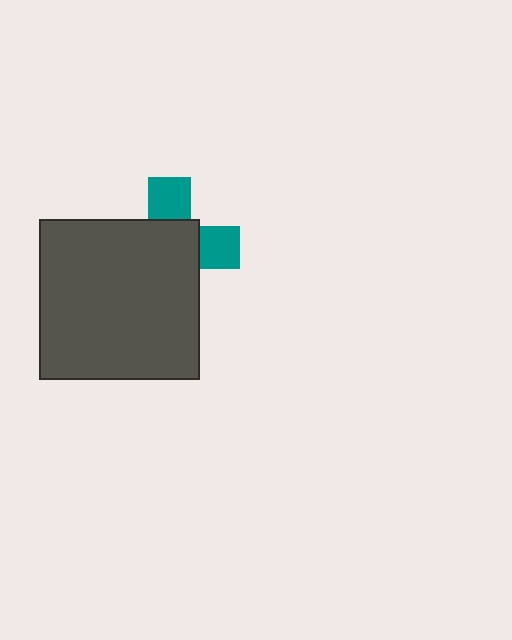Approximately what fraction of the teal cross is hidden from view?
Roughly 65% of the teal cross is hidden behind the dark gray square.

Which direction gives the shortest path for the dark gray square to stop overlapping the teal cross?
Moving toward the lower-left gives the shortest separation.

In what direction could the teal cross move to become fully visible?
The teal cross could move toward the upper-right. That would shift it out from behind the dark gray square entirely.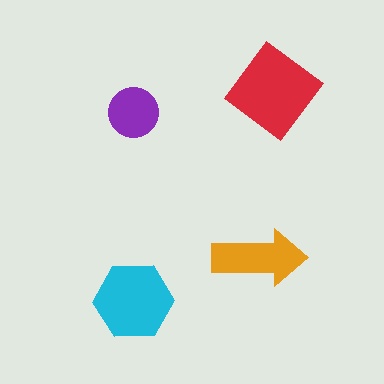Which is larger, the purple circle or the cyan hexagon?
The cyan hexagon.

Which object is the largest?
The red diamond.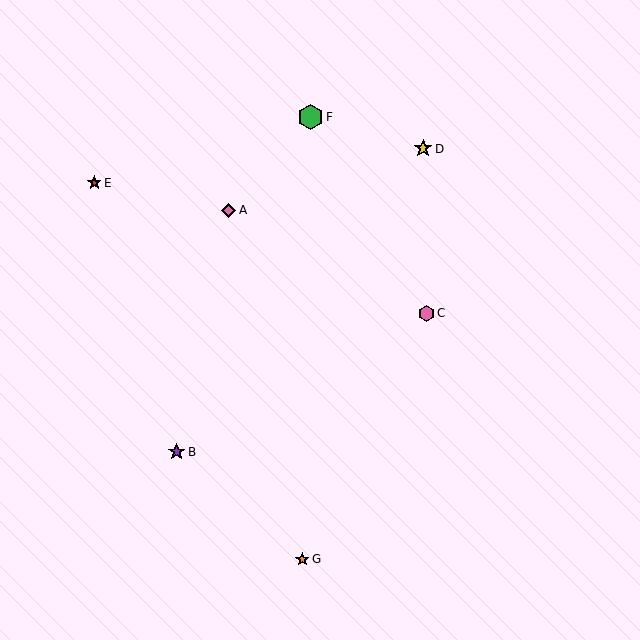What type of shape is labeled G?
Shape G is an orange star.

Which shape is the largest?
The green hexagon (labeled F) is the largest.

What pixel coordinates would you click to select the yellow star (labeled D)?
Click at (423, 149) to select the yellow star D.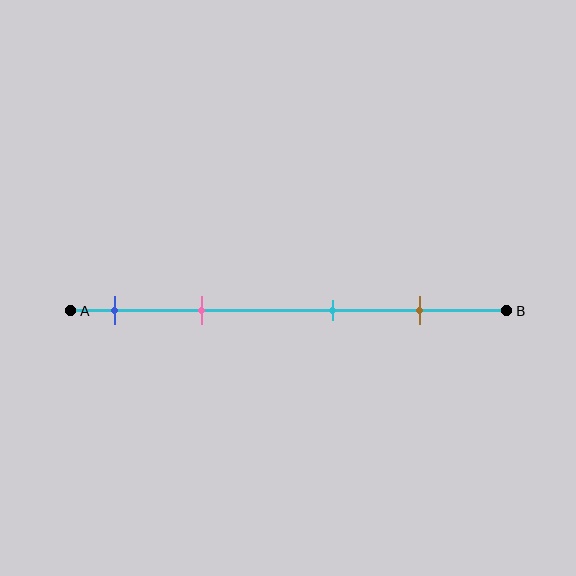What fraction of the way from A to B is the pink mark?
The pink mark is approximately 30% (0.3) of the way from A to B.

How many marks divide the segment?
There are 4 marks dividing the segment.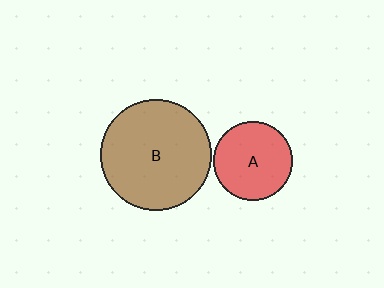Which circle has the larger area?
Circle B (brown).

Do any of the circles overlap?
No, none of the circles overlap.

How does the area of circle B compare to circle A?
Approximately 2.0 times.